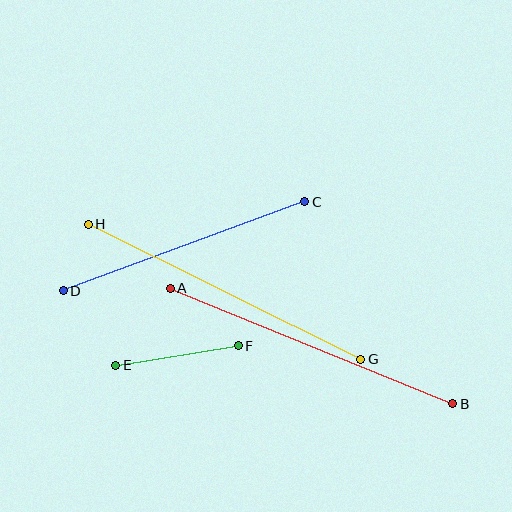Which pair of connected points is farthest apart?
Points A and B are farthest apart.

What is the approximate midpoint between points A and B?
The midpoint is at approximately (311, 346) pixels.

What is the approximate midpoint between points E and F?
The midpoint is at approximately (177, 356) pixels.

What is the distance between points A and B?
The distance is approximately 305 pixels.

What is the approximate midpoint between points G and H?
The midpoint is at approximately (224, 292) pixels.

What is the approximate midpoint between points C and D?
The midpoint is at approximately (184, 246) pixels.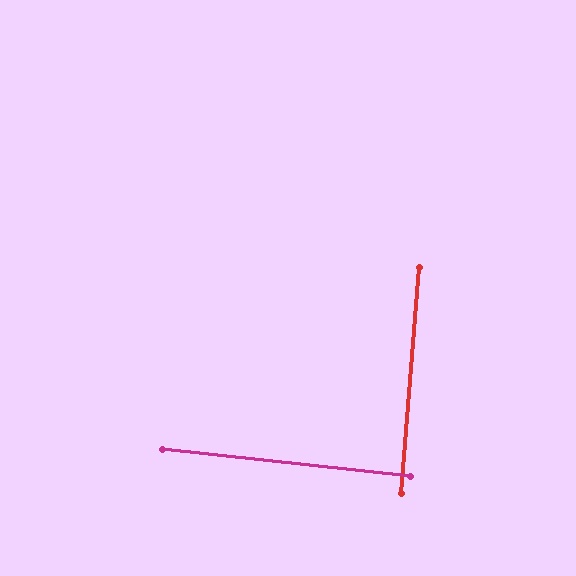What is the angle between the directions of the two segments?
Approximately 89 degrees.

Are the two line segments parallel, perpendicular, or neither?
Perpendicular — they meet at approximately 89°.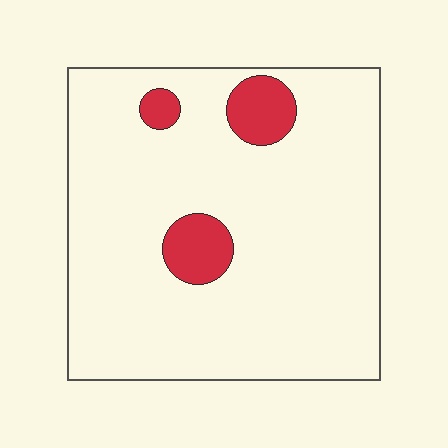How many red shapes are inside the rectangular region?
3.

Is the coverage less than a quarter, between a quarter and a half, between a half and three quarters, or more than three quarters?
Less than a quarter.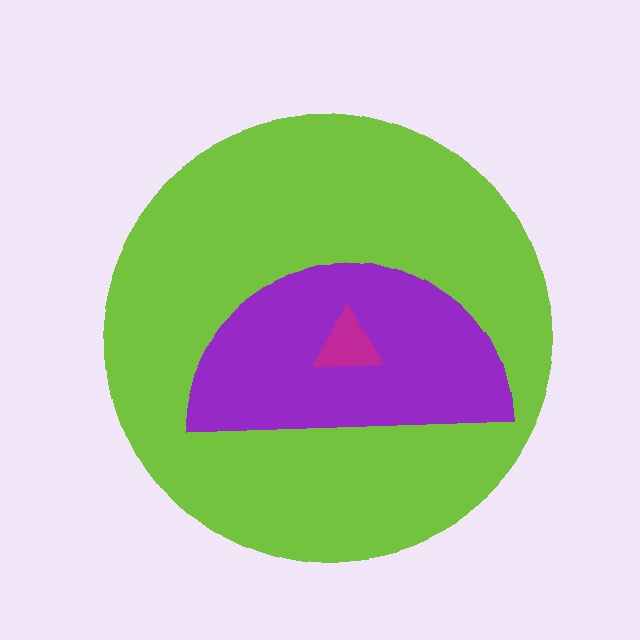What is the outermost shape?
The lime circle.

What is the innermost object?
The magenta triangle.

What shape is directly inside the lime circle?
The purple semicircle.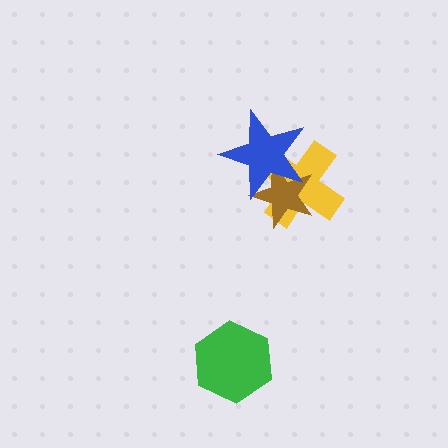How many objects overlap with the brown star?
2 objects overlap with the brown star.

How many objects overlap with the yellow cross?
2 objects overlap with the yellow cross.